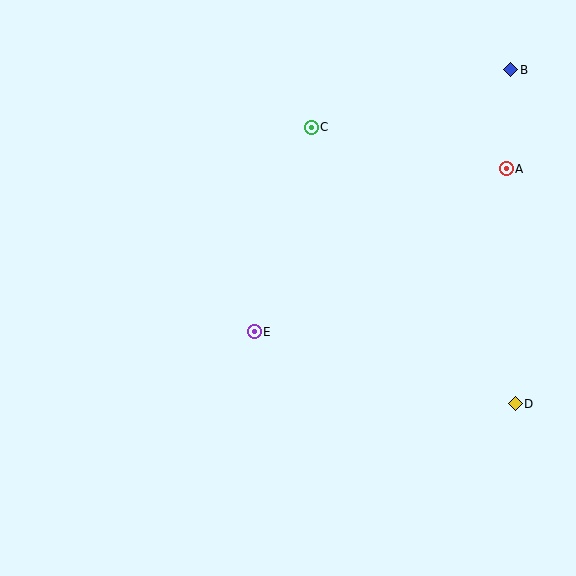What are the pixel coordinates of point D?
Point D is at (515, 404).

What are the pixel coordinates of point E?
Point E is at (254, 332).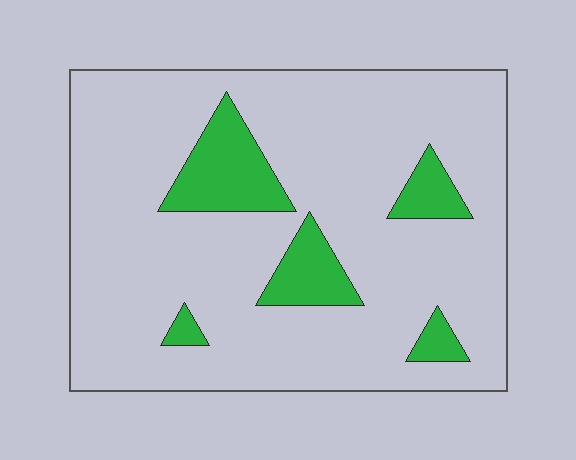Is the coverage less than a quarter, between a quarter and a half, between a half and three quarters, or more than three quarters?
Less than a quarter.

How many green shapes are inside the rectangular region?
5.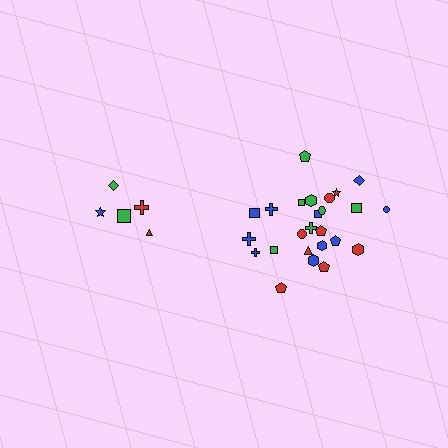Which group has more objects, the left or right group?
The right group.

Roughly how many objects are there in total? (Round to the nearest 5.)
Roughly 30 objects in total.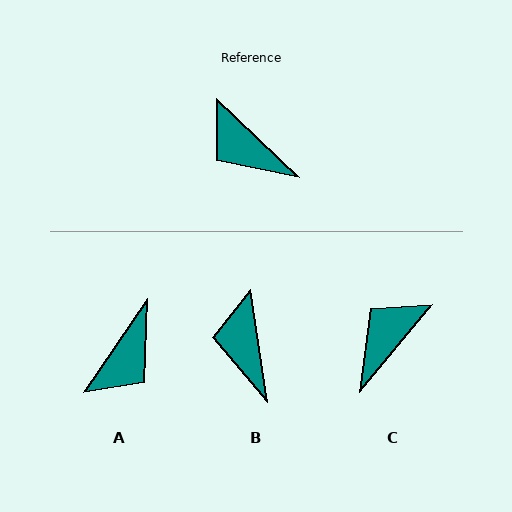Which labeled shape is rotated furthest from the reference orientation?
A, about 99 degrees away.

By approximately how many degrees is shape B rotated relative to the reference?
Approximately 38 degrees clockwise.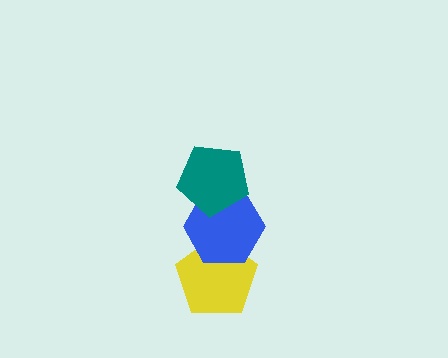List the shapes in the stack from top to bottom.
From top to bottom: the teal pentagon, the blue hexagon, the yellow pentagon.